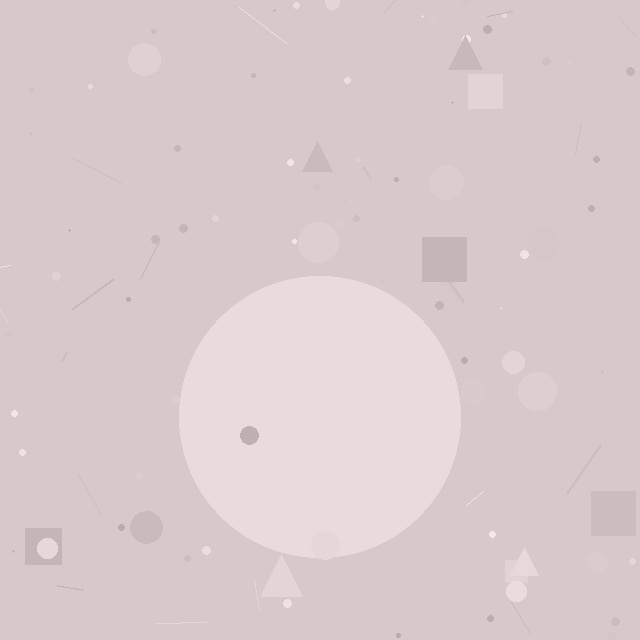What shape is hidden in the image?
A circle is hidden in the image.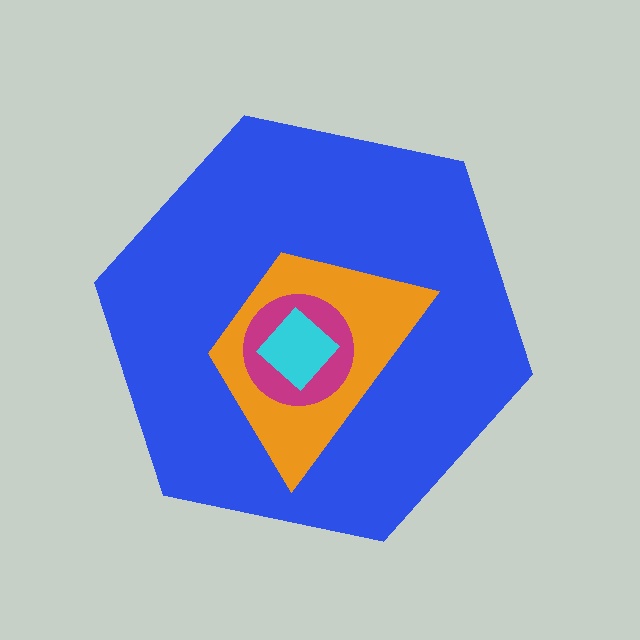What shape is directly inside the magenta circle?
The cyan diamond.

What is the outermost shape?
The blue hexagon.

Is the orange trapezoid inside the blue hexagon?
Yes.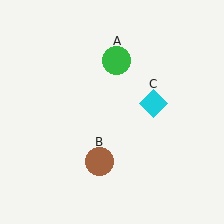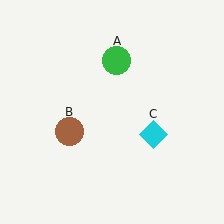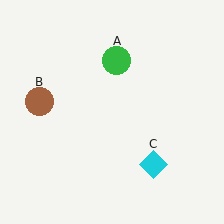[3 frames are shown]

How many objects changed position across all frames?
2 objects changed position: brown circle (object B), cyan diamond (object C).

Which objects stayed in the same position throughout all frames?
Green circle (object A) remained stationary.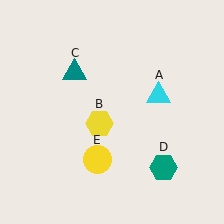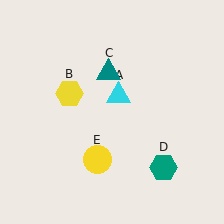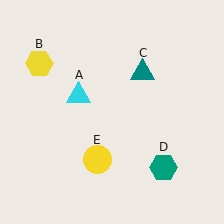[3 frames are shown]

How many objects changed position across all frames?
3 objects changed position: cyan triangle (object A), yellow hexagon (object B), teal triangle (object C).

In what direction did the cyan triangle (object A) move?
The cyan triangle (object A) moved left.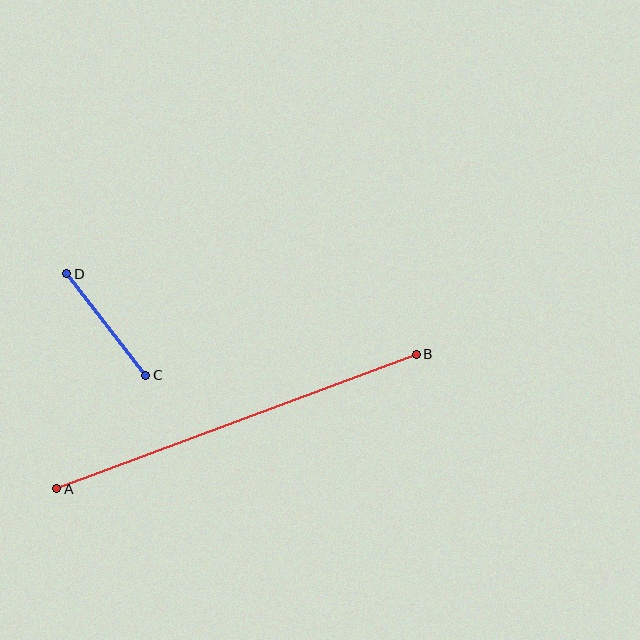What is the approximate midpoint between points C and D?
The midpoint is at approximately (106, 325) pixels.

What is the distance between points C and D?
The distance is approximately 129 pixels.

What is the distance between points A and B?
The distance is approximately 384 pixels.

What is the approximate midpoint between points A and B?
The midpoint is at approximately (237, 422) pixels.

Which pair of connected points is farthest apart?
Points A and B are farthest apart.